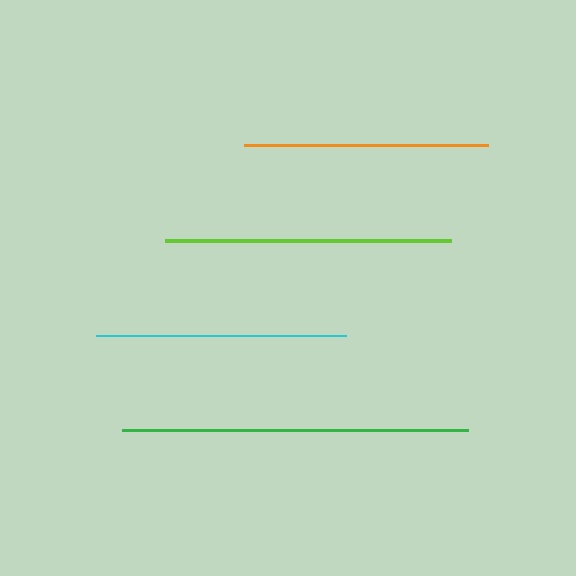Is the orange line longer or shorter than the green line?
The green line is longer than the orange line.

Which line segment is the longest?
The green line is the longest at approximately 346 pixels.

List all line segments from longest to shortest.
From longest to shortest: green, lime, cyan, orange.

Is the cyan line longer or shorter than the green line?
The green line is longer than the cyan line.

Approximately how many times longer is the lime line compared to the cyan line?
The lime line is approximately 1.1 times the length of the cyan line.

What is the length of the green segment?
The green segment is approximately 346 pixels long.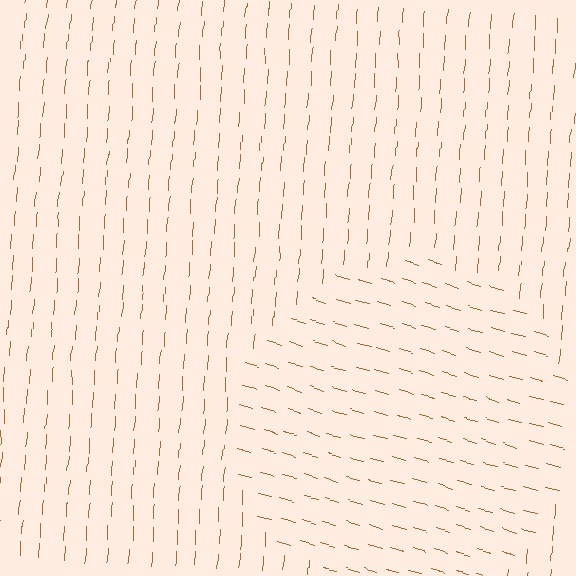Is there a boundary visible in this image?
Yes, there is a texture boundary formed by a change in line orientation.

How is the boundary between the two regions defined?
The boundary is defined purely by a change in line orientation (approximately 77 degrees difference). All lines are the same color and thickness.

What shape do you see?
I see a circle.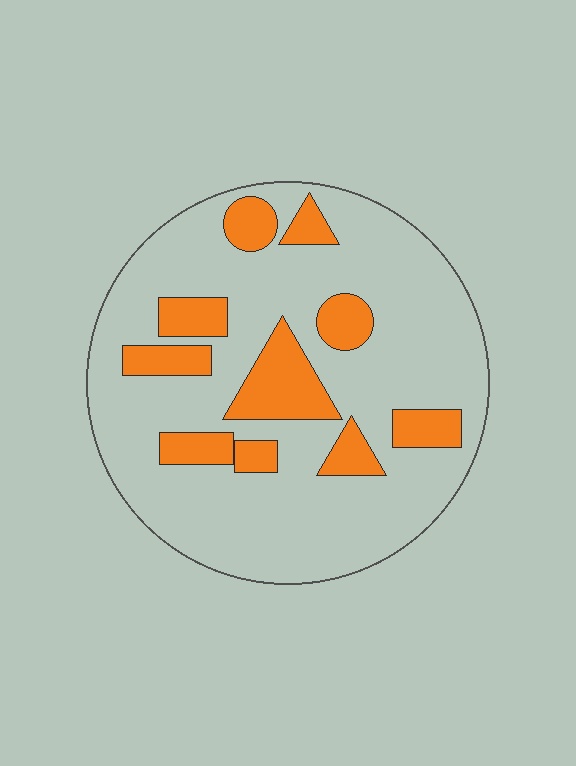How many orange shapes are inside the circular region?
10.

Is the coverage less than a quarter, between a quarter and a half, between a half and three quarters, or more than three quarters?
Less than a quarter.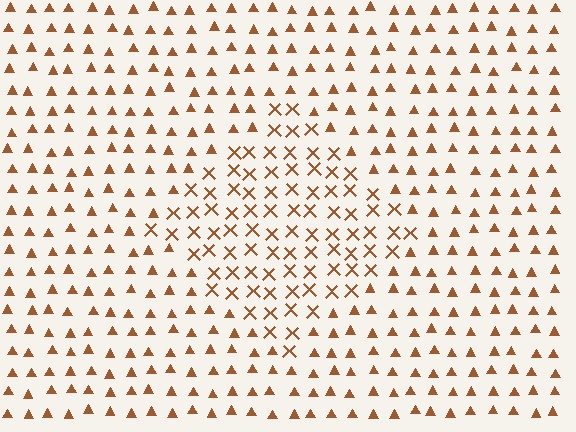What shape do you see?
I see a diamond.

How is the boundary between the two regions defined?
The boundary is defined by a change in element shape: X marks inside vs. triangles outside. All elements share the same color and spacing.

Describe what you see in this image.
The image is filled with small brown elements arranged in a uniform grid. A diamond-shaped region contains X marks, while the surrounding area contains triangles. The boundary is defined purely by the change in element shape.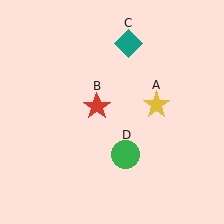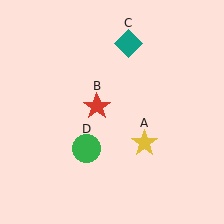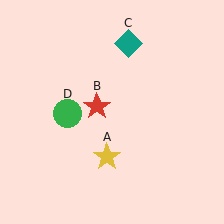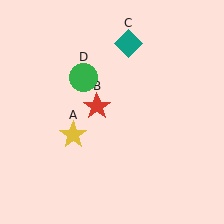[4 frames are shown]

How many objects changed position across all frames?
2 objects changed position: yellow star (object A), green circle (object D).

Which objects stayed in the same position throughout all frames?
Red star (object B) and teal diamond (object C) remained stationary.